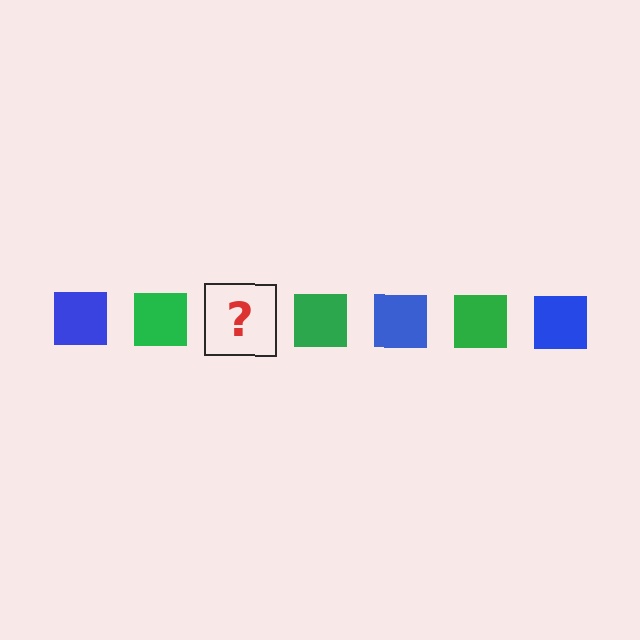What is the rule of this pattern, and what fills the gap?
The rule is that the pattern cycles through blue, green squares. The gap should be filled with a blue square.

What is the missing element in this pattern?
The missing element is a blue square.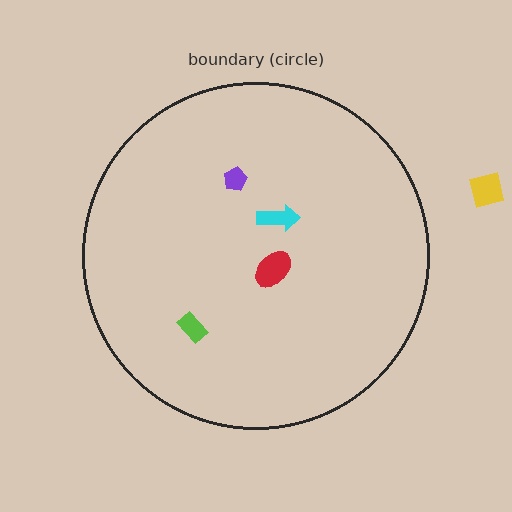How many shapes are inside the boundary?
4 inside, 1 outside.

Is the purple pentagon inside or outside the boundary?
Inside.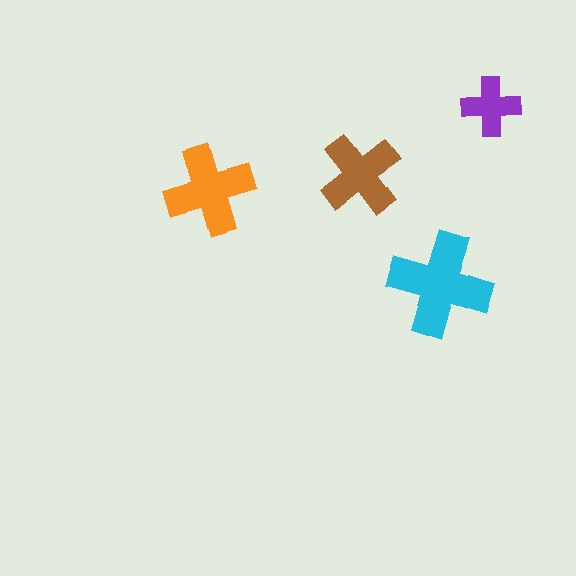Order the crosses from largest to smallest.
the cyan one, the orange one, the brown one, the purple one.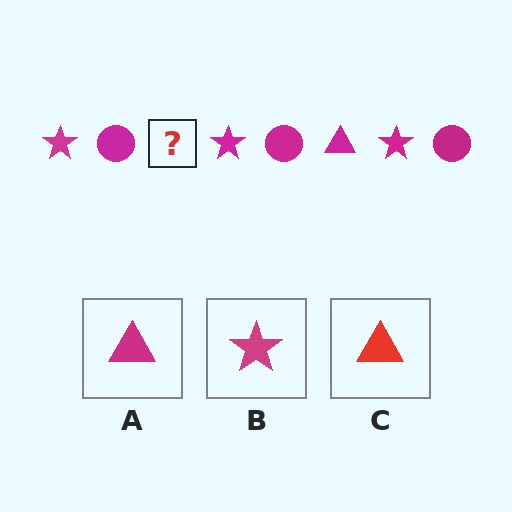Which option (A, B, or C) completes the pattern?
A.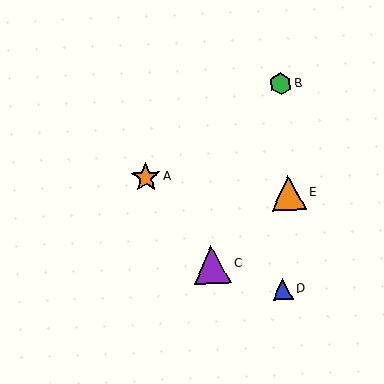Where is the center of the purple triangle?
The center of the purple triangle is at (212, 265).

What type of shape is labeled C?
Shape C is a purple triangle.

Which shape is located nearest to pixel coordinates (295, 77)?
The green hexagon (labeled B) at (281, 84) is nearest to that location.